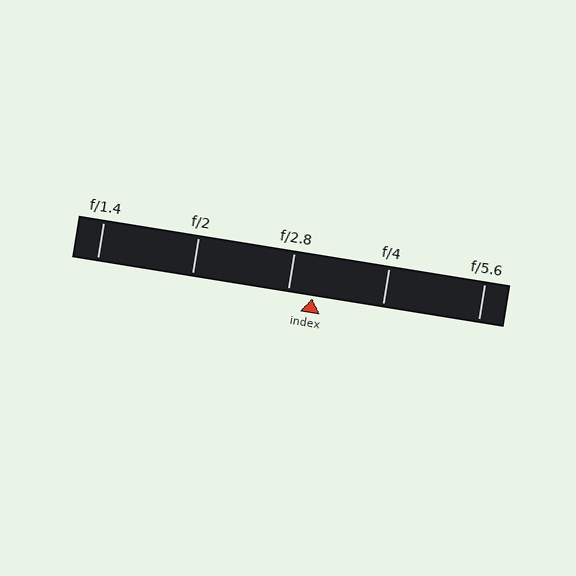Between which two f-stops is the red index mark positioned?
The index mark is between f/2.8 and f/4.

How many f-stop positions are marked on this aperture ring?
There are 5 f-stop positions marked.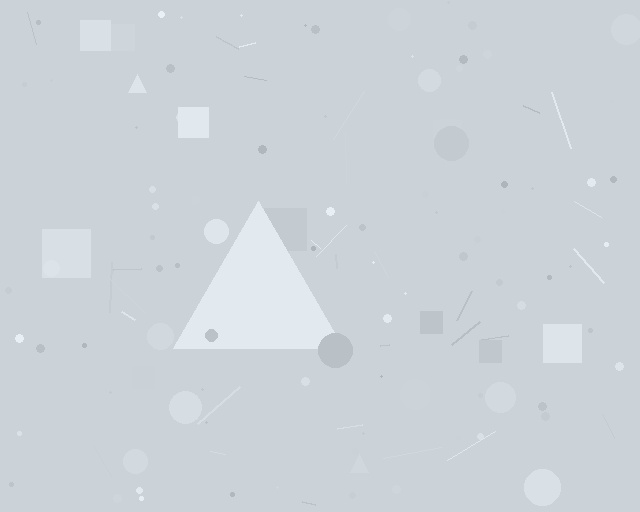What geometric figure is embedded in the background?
A triangle is embedded in the background.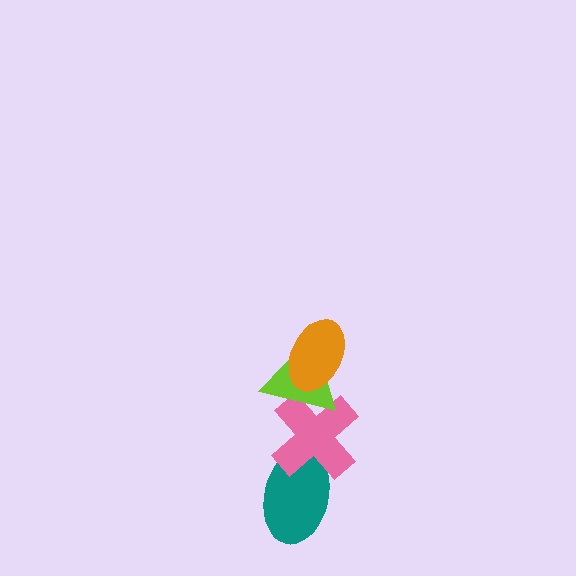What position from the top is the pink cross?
The pink cross is 3rd from the top.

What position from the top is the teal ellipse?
The teal ellipse is 4th from the top.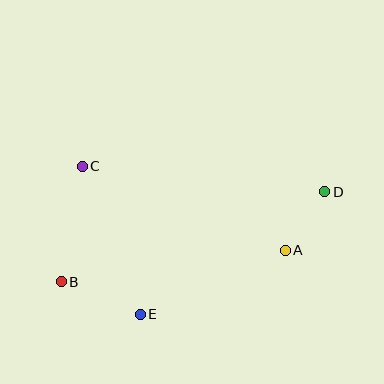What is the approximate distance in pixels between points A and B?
The distance between A and B is approximately 226 pixels.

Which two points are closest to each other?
Points A and D are closest to each other.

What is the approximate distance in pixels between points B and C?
The distance between B and C is approximately 118 pixels.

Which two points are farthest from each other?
Points B and D are farthest from each other.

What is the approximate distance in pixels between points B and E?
The distance between B and E is approximately 85 pixels.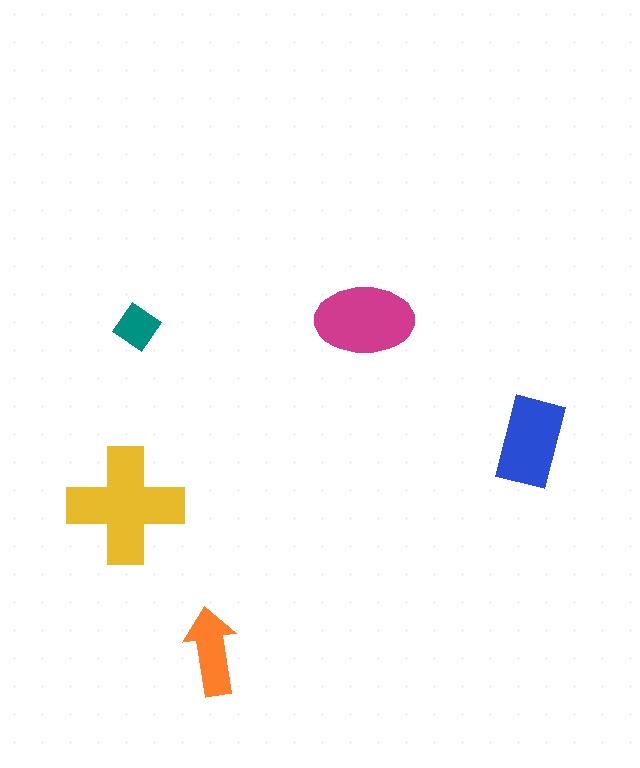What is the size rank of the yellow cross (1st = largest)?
1st.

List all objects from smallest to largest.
The teal diamond, the orange arrow, the blue rectangle, the magenta ellipse, the yellow cross.